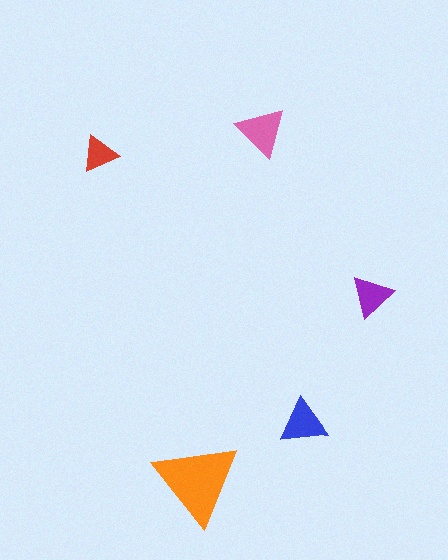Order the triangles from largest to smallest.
the orange one, the pink one, the blue one, the purple one, the red one.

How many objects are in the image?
There are 5 objects in the image.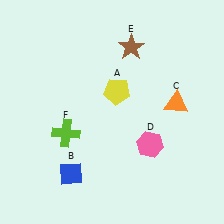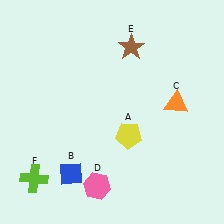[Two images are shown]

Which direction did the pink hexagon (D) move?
The pink hexagon (D) moved left.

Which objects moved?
The objects that moved are: the yellow pentagon (A), the pink hexagon (D), the lime cross (F).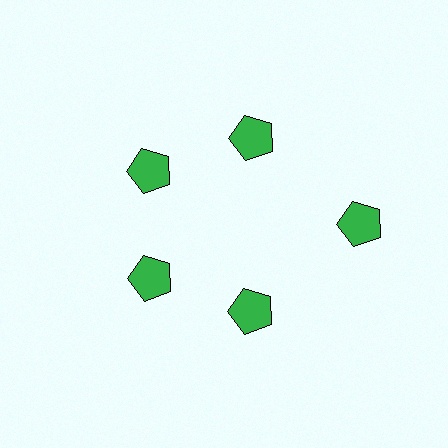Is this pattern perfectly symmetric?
No. The 5 green pentagons are arranged in a ring, but one element near the 3 o'clock position is pushed outward from the center, breaking the 5-fold rotational symmetry.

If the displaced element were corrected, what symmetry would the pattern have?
It would have 5-fold rotational symmetry — the pattern would map onto itself every 72 degrees.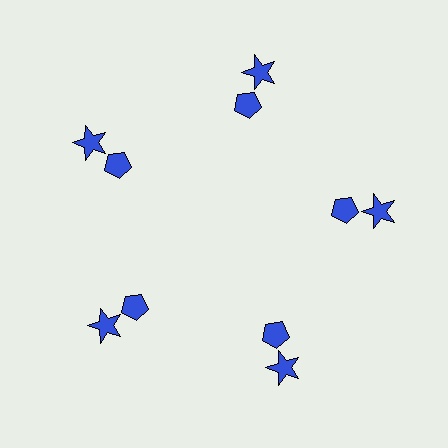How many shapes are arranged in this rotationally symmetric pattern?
There are 10 shapes, arranged in 5 groups of 2.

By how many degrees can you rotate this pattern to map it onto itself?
The pattern maps onto itself every 72 degrees of rotation.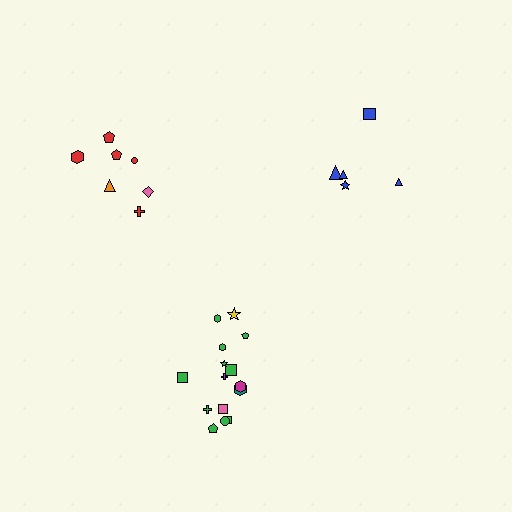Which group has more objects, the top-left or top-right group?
The top-left group.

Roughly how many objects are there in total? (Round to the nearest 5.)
Roughly 25 objects in total.